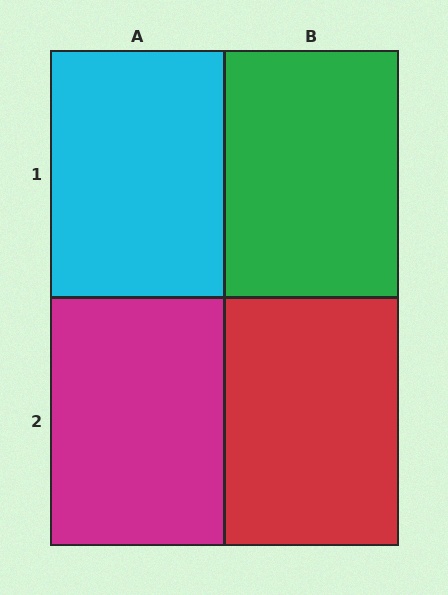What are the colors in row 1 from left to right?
Cyan, green.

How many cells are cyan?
1 cell is cyan.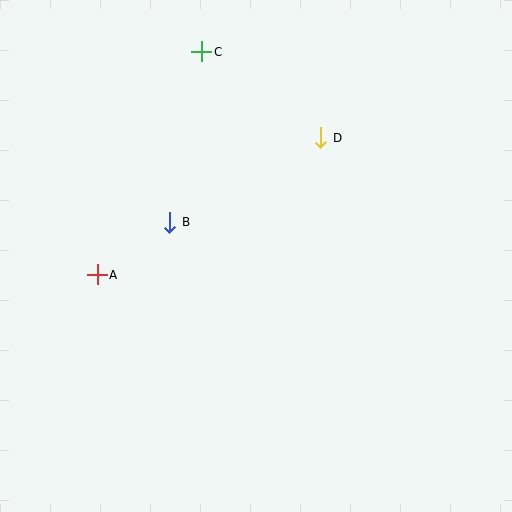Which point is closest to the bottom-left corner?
Point A is closest to the bottom-left corner.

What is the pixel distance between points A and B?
The distance between A and B is 89 pixels.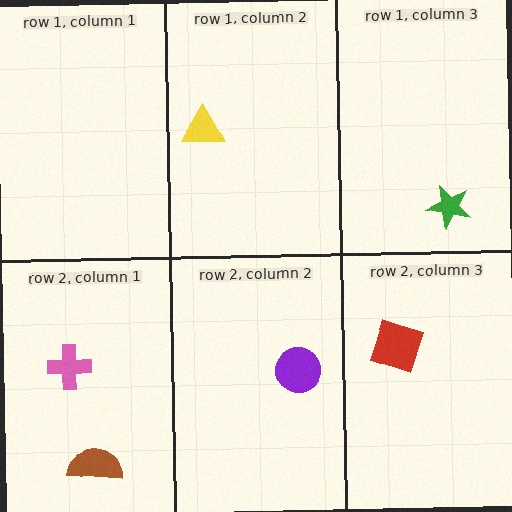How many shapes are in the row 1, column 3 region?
1.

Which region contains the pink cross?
The row 2, column 1 region.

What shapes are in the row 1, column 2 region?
The yellow triangle.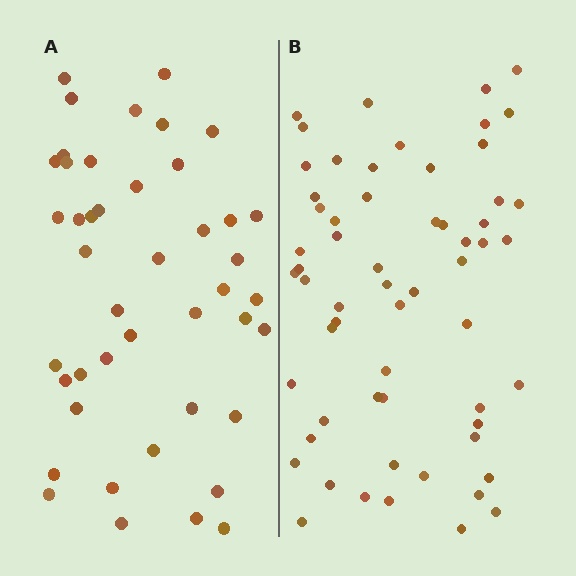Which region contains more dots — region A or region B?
Region B (the right region) has more dots.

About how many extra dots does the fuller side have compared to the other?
Region B has approximately 15 more dots than region A.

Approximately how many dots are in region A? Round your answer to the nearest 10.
About 40 dots. (The exact count is 44, which rounds to 40.)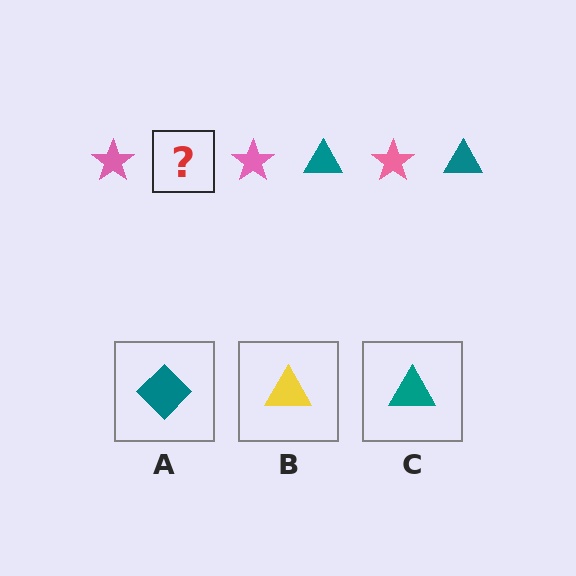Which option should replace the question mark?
Option C.